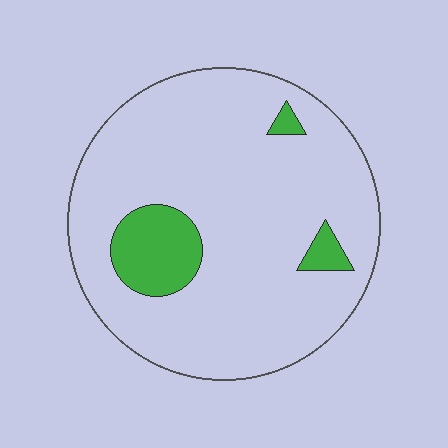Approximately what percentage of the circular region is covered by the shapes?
Approximately 10%.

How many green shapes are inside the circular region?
3.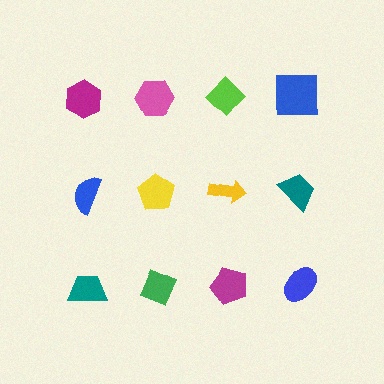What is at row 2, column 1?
A blue semicircle.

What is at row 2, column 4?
A teal trapezoid.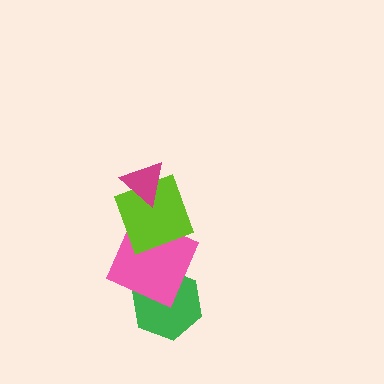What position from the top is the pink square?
The pink square is 3rd from the top.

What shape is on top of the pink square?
The lime square is on top of the pink square.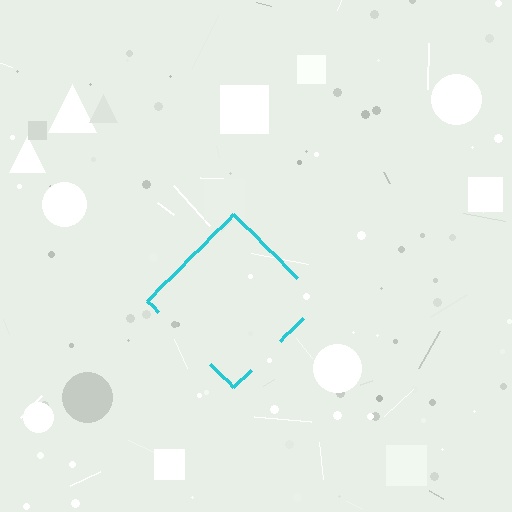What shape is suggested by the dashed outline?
The dashed outline suggests a diamond.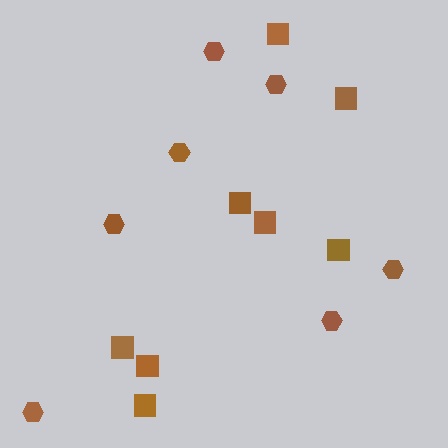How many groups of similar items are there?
There are 2 groups: one group of squares (8) and one group of hexagons (7).